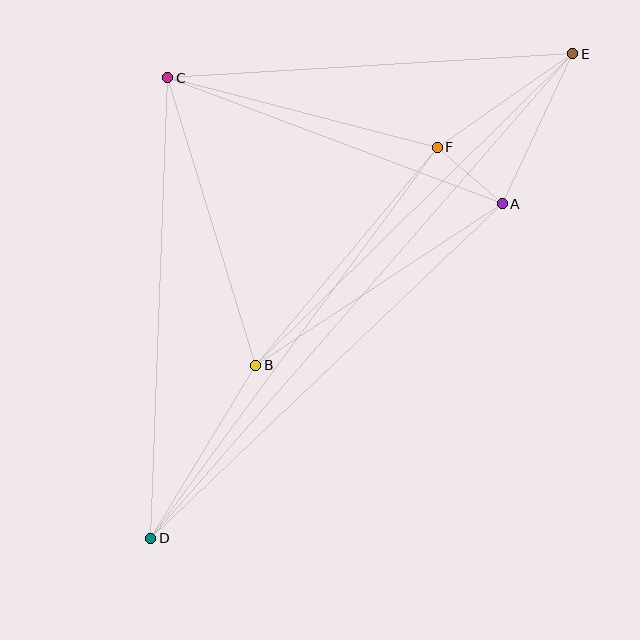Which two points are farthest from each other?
Points D and E are farthest from each other.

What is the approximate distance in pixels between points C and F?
The distance between C and F is approximately 279 pixels.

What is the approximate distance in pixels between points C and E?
The distance between C and E is approximately 406 pixels.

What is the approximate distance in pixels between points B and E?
The distance between B and E is approximately 444 pixels.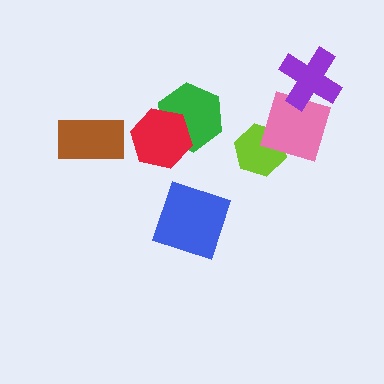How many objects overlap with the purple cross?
1 object overlaps with the purple cross.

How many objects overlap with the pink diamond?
2 objects overlap with the pink diamond.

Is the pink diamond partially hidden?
Yes, it is partially covered by another shape.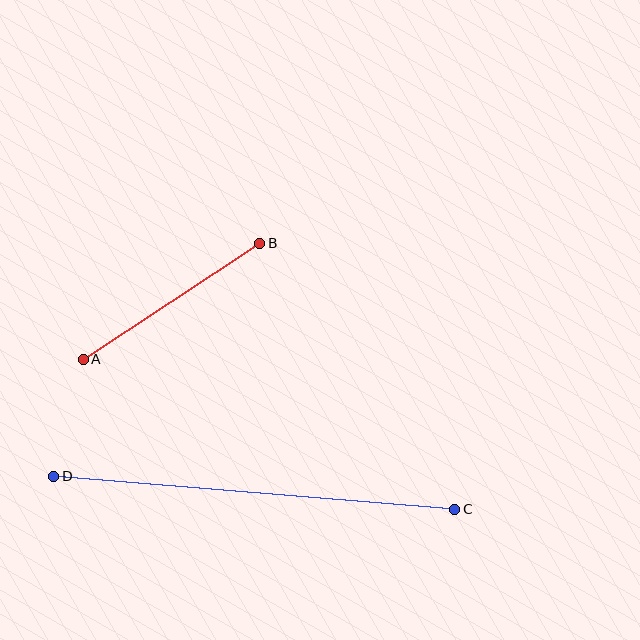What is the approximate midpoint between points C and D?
The midpoint is at approximately (254, 493) pixels.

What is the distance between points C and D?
The distance is approximately 402 pixels.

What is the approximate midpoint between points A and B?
The midpoint is at approximately (171, 301) pixels.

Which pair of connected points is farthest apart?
Points C and D are farthest apart.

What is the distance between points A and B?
The distance is approximately 212 pixels.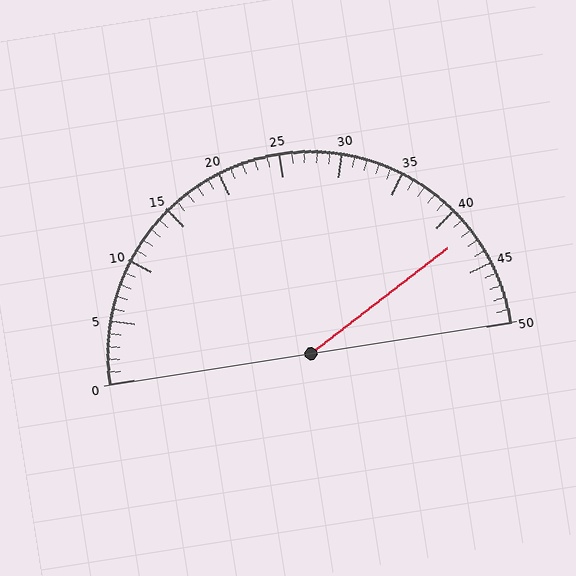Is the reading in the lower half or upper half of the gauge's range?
The reading is in the upper half of the range (0 to 50).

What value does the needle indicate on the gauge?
The needle indicates approximately 42.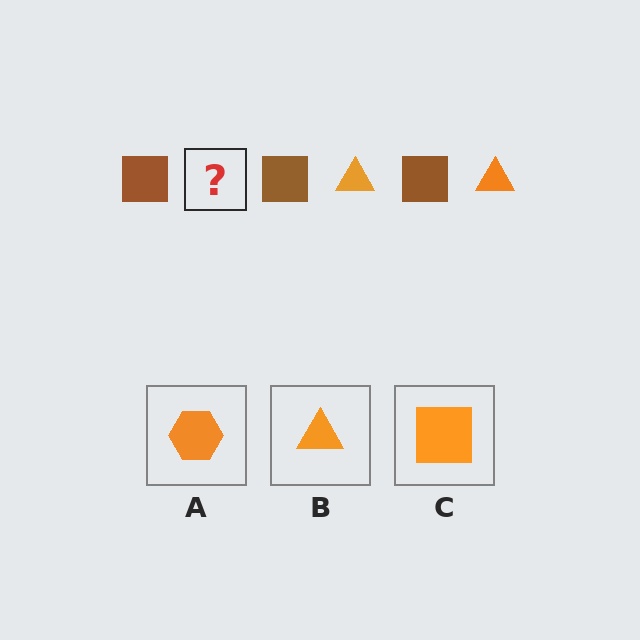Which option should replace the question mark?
Option B.